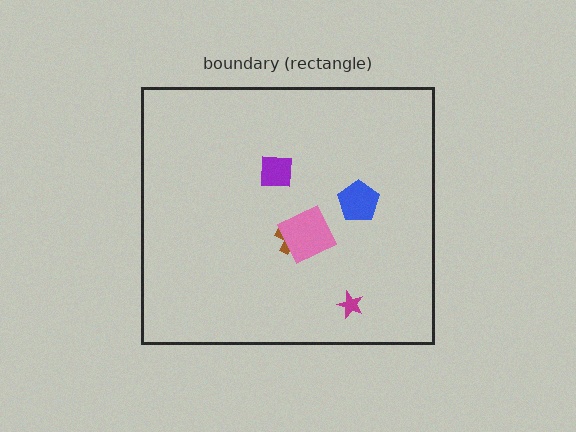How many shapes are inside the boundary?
5 inside, 0 outside.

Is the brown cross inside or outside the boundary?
Inside.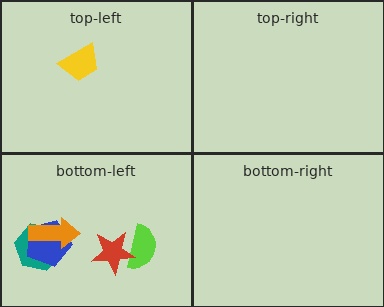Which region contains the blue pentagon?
The bottom-left region.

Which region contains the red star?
The bottom-left region.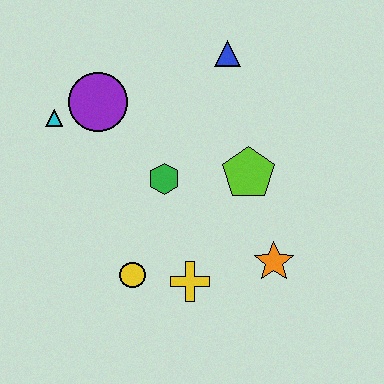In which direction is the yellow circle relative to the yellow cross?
The yellow circle is to the left of the yellow cross.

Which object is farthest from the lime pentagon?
The cyan triangle is farthest from the lime pentagon.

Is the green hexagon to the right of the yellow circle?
Yes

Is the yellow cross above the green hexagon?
No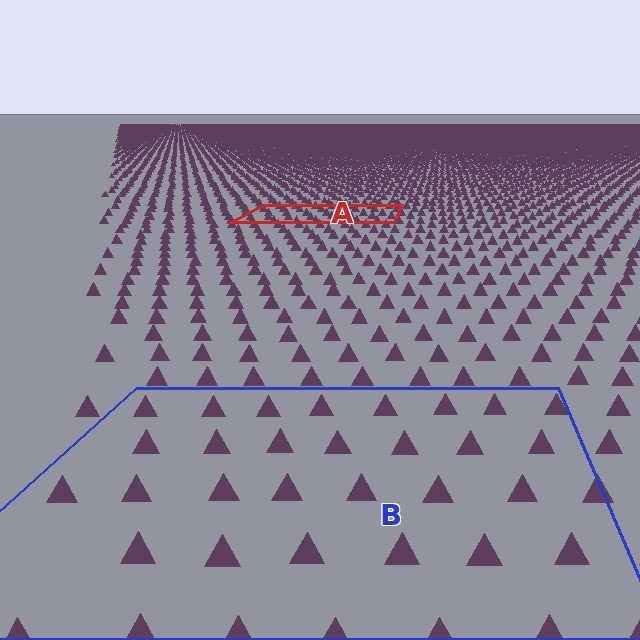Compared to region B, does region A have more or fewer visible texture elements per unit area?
Region A has more texture elements per unit area — they are packed more densely because it is farther away.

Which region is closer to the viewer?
Region B is closer. The texture elements there are larger and more spread out.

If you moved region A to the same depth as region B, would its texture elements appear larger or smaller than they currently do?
They would appear larger. At a closer depth, the same texture elements are projected at a bigger on-screen size.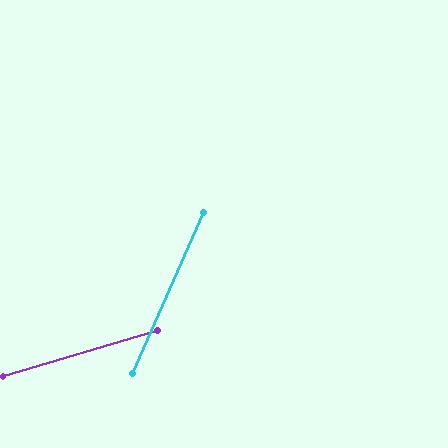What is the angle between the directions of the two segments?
Approximately 49 degrees.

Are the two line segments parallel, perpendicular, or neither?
Neither parallel nor perpendicular — they differ by about 49°.